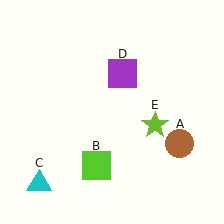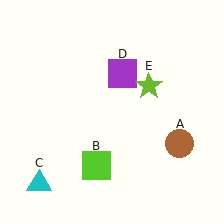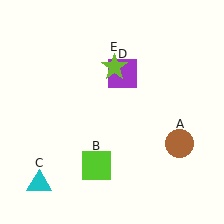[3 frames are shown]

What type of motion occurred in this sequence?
The lime star (object E) rotated counterclockwise around the center of the scene.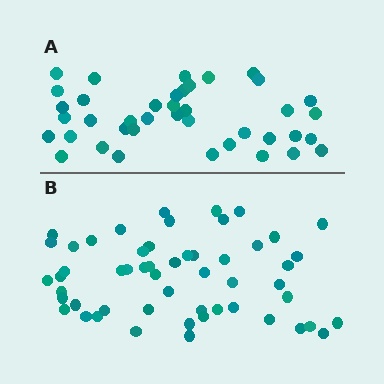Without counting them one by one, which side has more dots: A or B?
Region B (the bottom region) has more dots.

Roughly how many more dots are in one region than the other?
Region B has approximately 15 more dots than region A.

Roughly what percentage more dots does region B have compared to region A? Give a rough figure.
About 35% more.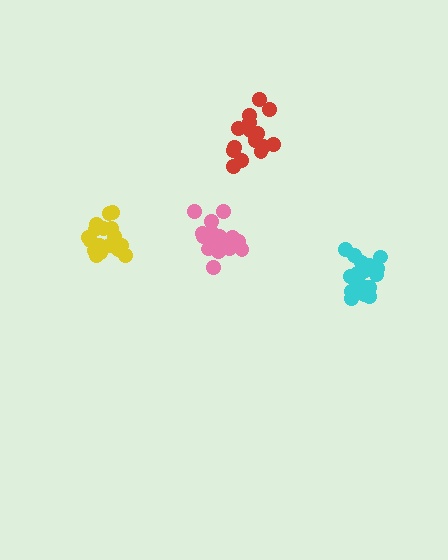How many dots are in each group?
Group 1: 19 dots, Group 2: 15 dots, Group 3: 18 dots, Group 4: 20 dots (72 total).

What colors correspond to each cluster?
The clusters are colored: pink, red, yellow, cyan.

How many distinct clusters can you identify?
There are 4 distinct clusters.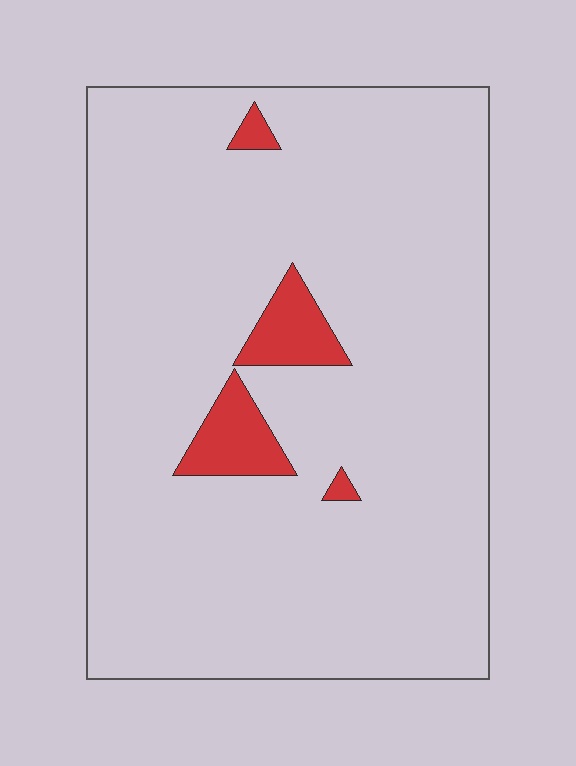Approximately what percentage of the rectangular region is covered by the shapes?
Approximately 5%.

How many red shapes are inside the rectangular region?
4.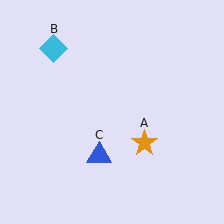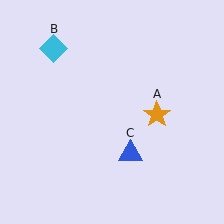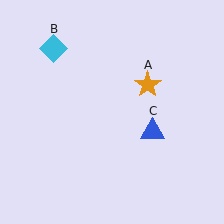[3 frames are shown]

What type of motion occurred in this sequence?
The orange star (object A), blue triangle (object C) rotated counterclockwise around the center of the scene.